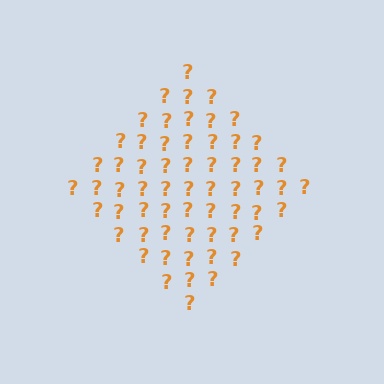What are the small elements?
The small elements are question marks.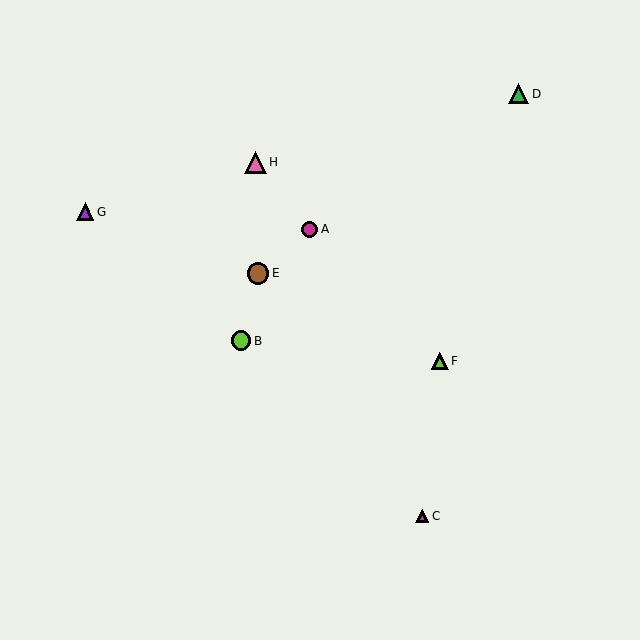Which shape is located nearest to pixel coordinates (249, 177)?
The pink triangle (labeled H) at (255, 162) is nearest to that location.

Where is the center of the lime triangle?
The center of the lime triangle is at (440, 361).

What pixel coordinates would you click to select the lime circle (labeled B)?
Click at (241, 341) to select the lime circle B.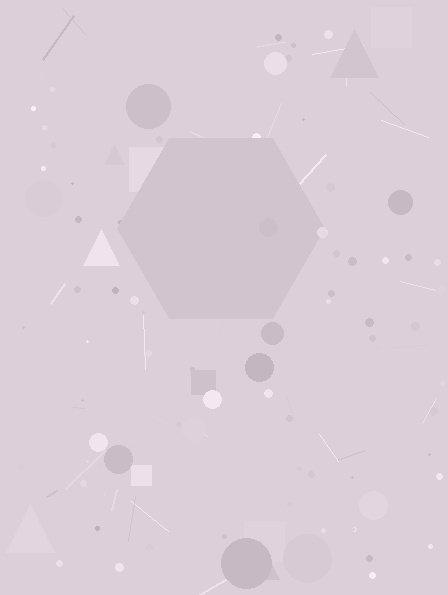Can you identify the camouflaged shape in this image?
The camouflaged shape is a hexagon.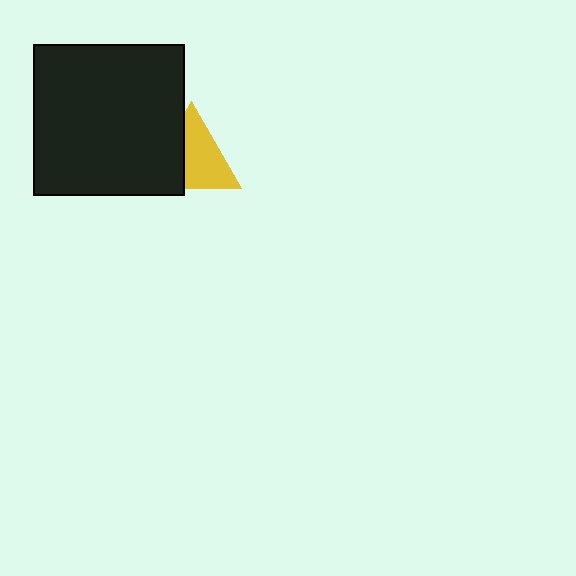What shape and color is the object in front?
The object in front is a black square.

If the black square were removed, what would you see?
You would see the complete yellow triangle.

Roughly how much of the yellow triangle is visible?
About half of it is visible (roughly 61%).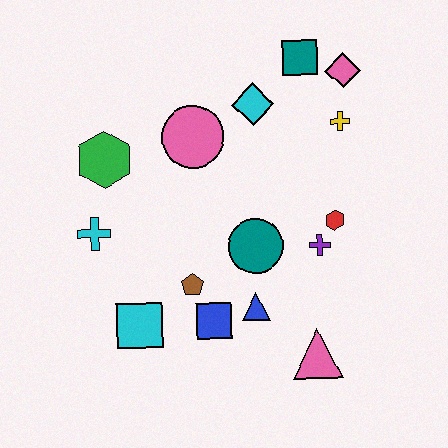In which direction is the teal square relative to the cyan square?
The teal square is above the cyan square.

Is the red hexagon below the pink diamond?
Yes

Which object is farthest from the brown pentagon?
The pink diamond is farthest from the brown pentagon.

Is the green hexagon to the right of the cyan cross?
Yes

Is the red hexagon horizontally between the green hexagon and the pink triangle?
No